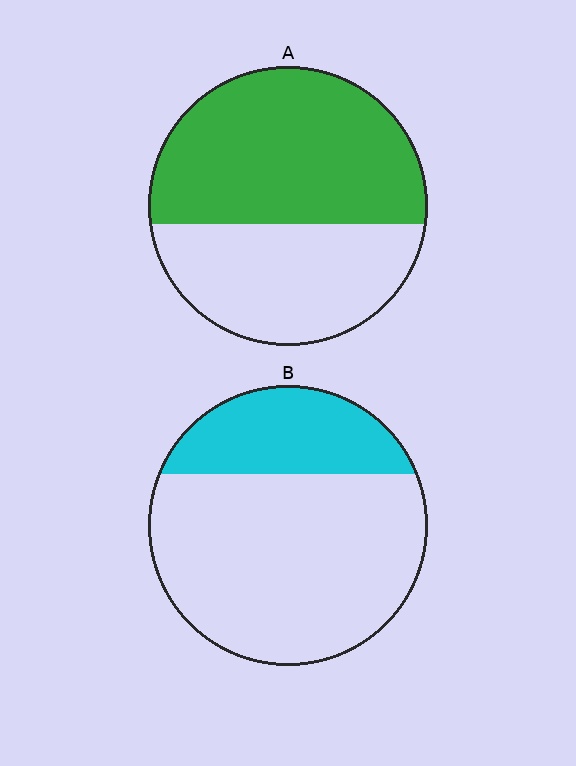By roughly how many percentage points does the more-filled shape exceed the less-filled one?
By roughly 30 percentage points (A over B).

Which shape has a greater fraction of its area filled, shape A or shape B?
Shape A.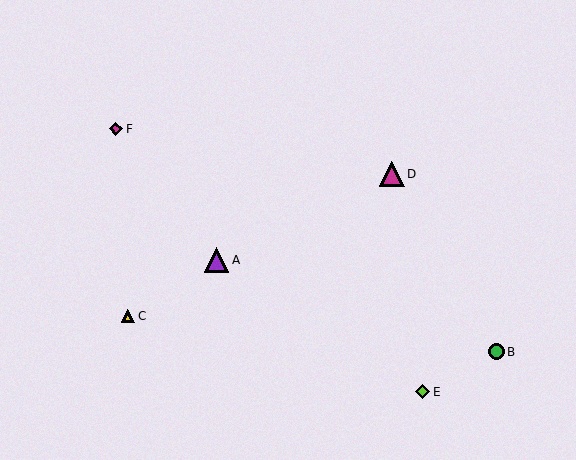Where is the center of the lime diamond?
The center of the lime diamond is at (423, 391).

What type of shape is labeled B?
Shape B is a green circle.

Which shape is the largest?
The magenta triangle (labeled D) is the largest.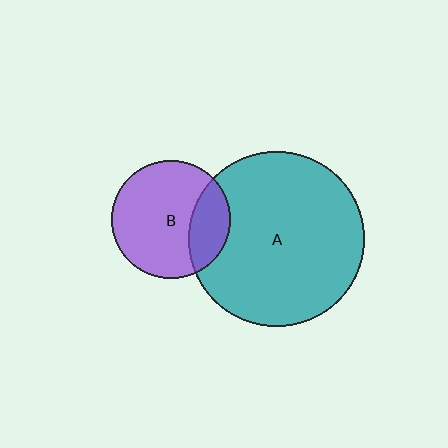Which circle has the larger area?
Circle A (teal).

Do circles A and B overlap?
Yes.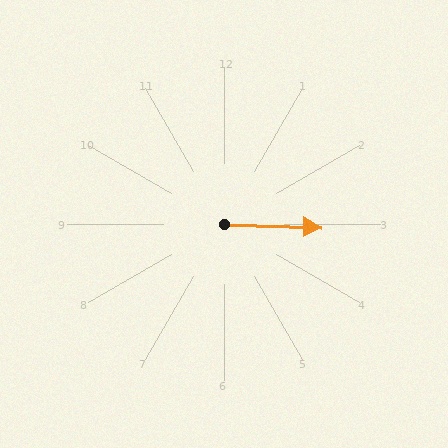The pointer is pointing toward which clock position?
Roughly 3 o'clock.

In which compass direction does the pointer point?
East.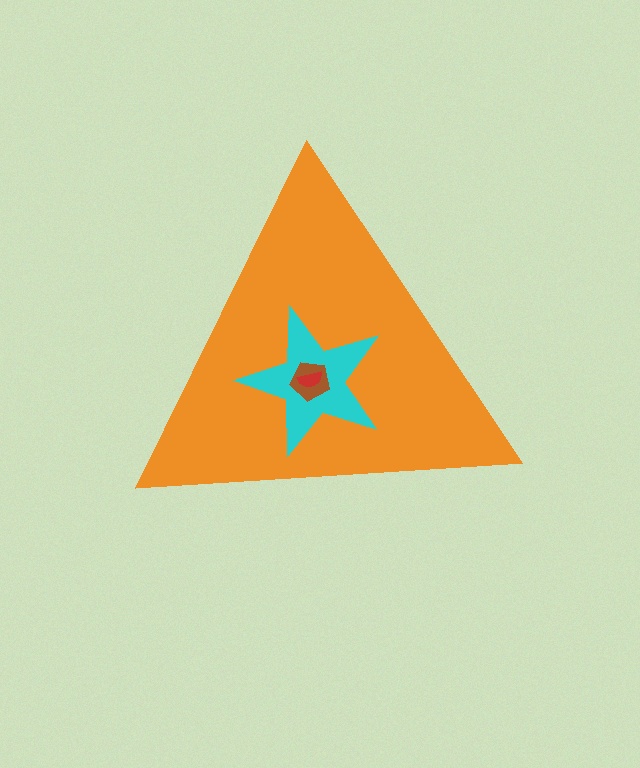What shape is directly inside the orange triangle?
The cyan star.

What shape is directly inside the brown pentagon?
The red semicircle.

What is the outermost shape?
The orange triangle.